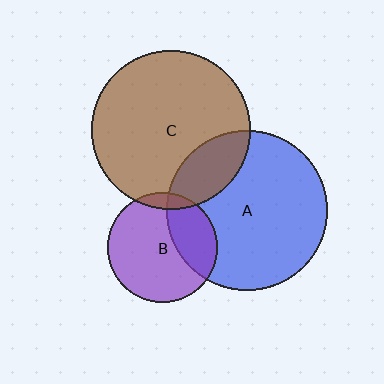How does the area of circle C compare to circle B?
Approximately 2.1 times.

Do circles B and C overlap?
Yes.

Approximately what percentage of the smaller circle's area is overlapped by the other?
Approximately 5%.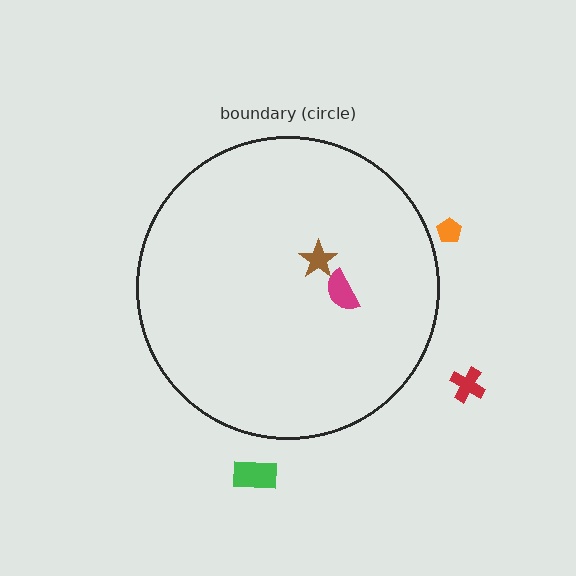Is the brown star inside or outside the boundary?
Inside.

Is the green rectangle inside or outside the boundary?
Outside.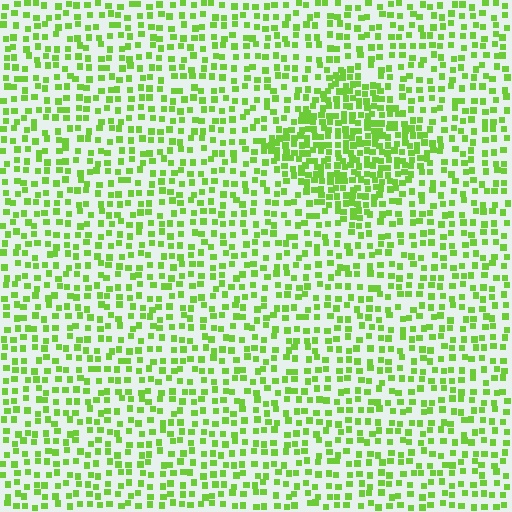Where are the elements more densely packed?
The elements are more densely packed inside the diamond boundary.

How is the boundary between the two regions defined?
The boundary is defined by a change in element density (approximately 2.0x ratio). All elements are the same color, size, and shape.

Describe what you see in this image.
The image contains small lime elements arranged at two different densities. A diamond-shaped region is visible where the elements are more densely packed than the surrounding area.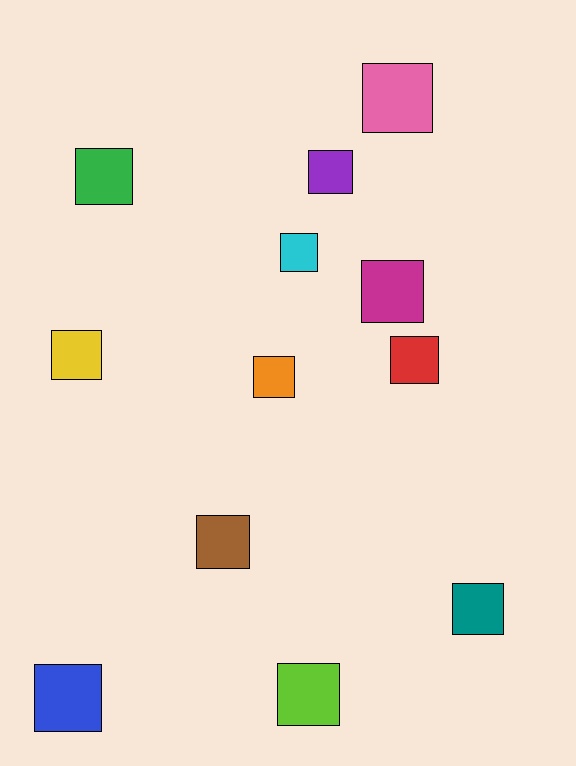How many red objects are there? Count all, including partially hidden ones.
There is 1 red object.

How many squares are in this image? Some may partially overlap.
There are 12 squares.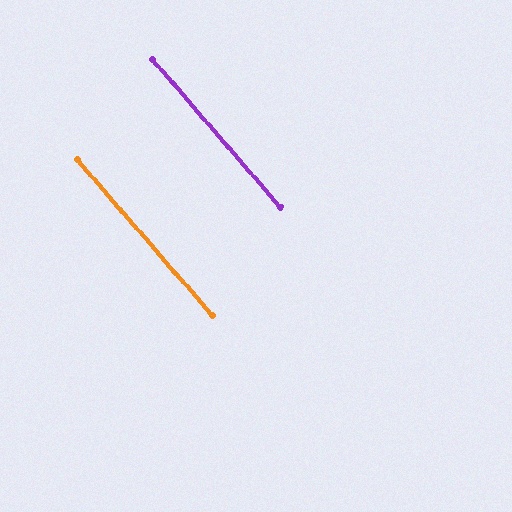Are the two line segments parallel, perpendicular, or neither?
Parallel — their directions differ by only 0.1°.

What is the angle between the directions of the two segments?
Approximately 0 degrees.